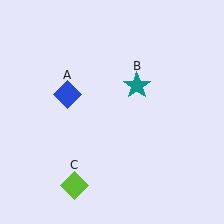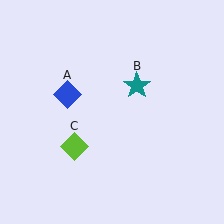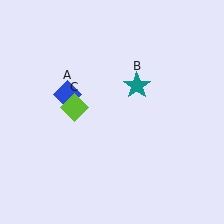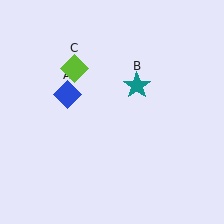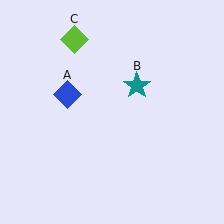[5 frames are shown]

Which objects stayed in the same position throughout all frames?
Blue diamond (object A) and teal star (object B) remained stationary.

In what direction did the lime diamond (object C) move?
The lime diamond (object C) moved up.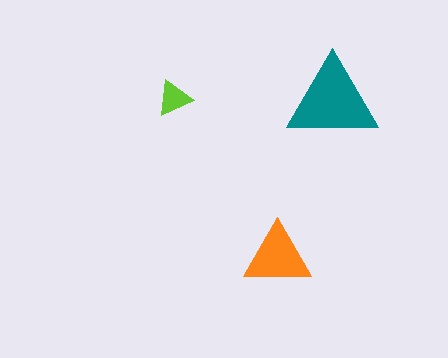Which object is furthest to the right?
The teal triangle is rightmost.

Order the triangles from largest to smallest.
the teal one, the orange one, the lime one.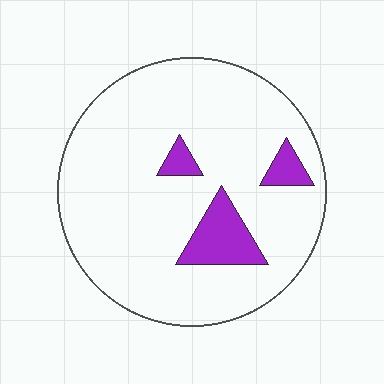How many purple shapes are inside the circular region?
3.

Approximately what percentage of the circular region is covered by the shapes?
Approximately 10%.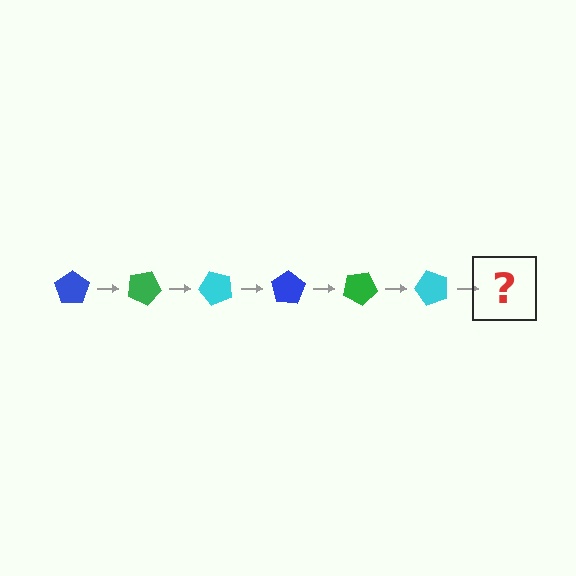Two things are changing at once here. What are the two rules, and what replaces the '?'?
The two rules are that it rotates 25 degrees each step and the color cycles through blue, green, and cyan. The '?' should be a blue pentagon, rotated 150 degrees from the start.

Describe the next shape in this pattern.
It should be a blue pentagon, rotated 150 degrees from the start.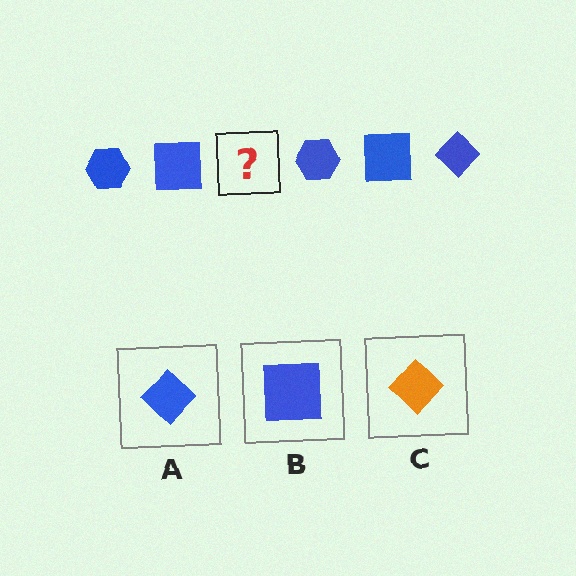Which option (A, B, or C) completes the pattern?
A.